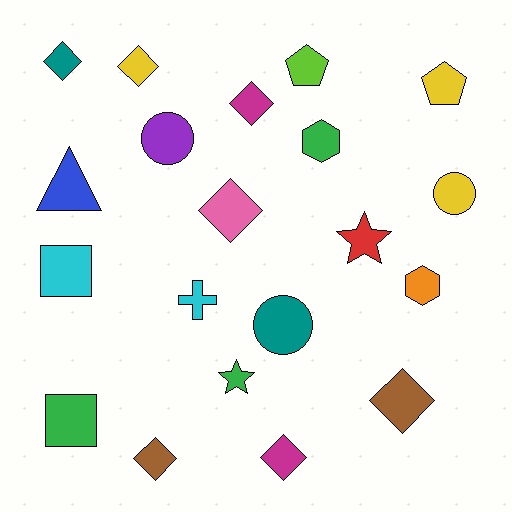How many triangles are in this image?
There is 1 triangle.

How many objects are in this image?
There are 20 objects.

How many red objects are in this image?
There is 1 red object.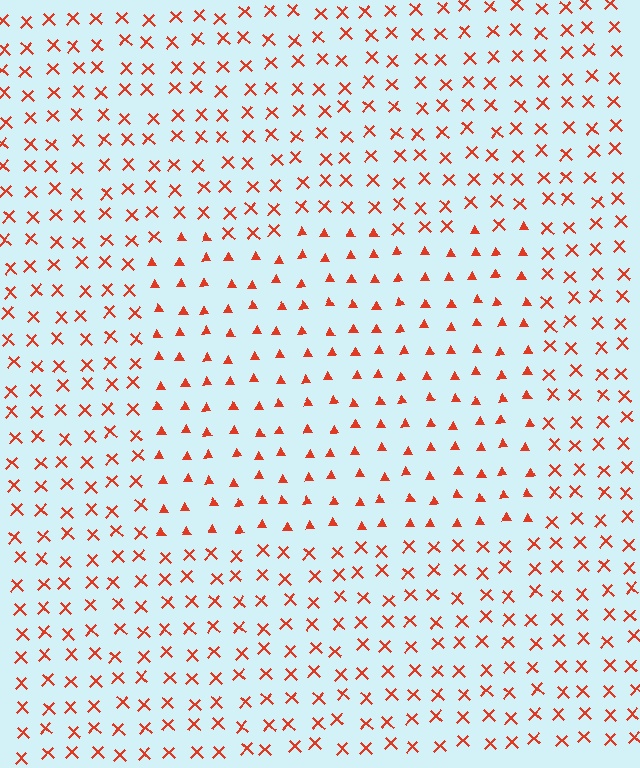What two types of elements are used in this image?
The image uses triangles inside the rectangle region and X marks outside it.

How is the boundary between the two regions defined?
The boundary is defined by a change in element shape: triangles inside vs. X marks outside. All elements share the same color and spacing.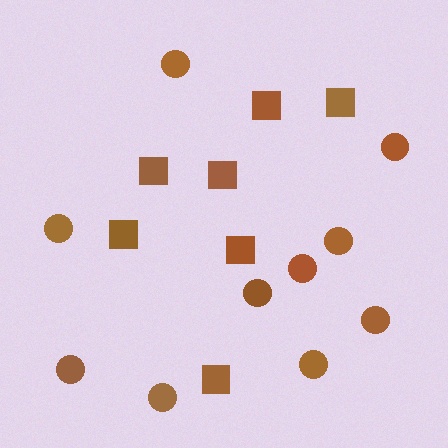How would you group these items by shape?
There are 2 groups: one group of squares (7) and one group of circles (10).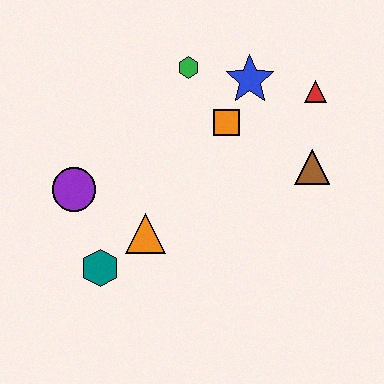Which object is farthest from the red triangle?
The teal hexagon is farthest from the red triangle.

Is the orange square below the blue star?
Yes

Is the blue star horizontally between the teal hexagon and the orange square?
No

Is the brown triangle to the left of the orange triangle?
No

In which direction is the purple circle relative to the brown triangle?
The purple circle is to the left of the brown triangle.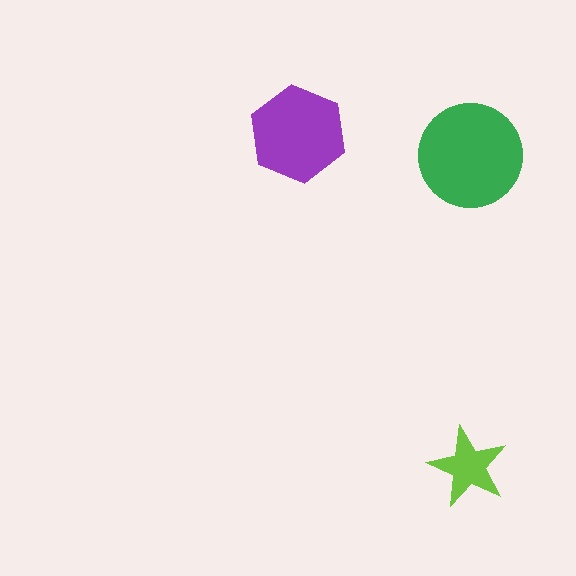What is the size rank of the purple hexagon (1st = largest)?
2nd.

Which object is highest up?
The purple hexagon is topmost.